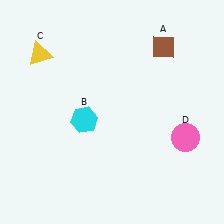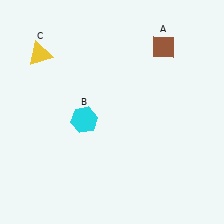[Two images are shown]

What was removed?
The pink circle (D) was removed in Image 2.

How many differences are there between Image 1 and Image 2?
There is 1 difference between the two images.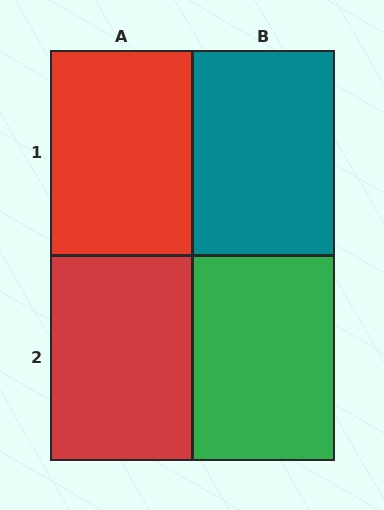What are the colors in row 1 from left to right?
Red, teal.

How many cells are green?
1 cell is green.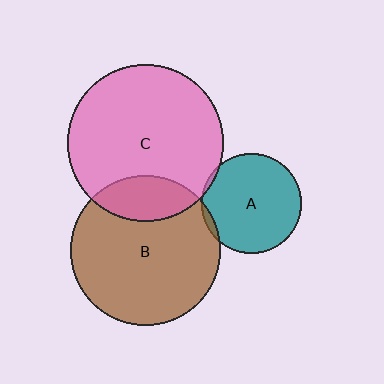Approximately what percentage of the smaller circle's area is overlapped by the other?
Approximately 5%.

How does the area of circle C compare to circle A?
Approximately 2.4 times.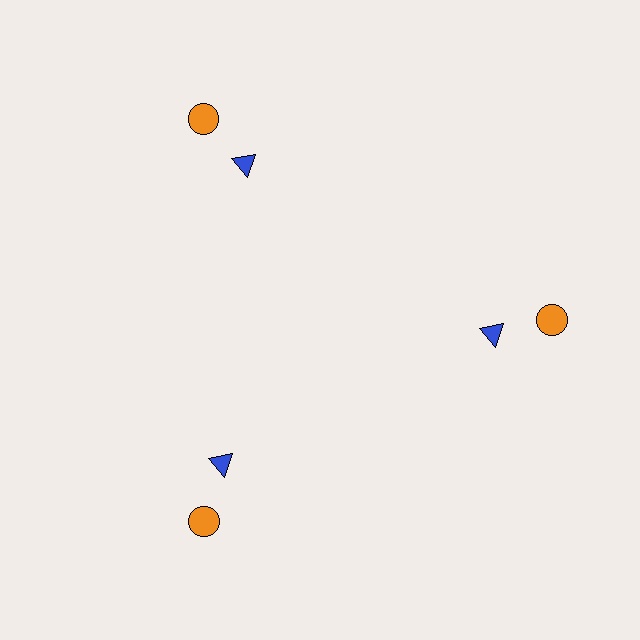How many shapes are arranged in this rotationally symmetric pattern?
There are 6 shapes, arranged in 3 groups of 2.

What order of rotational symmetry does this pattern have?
This pattern has 3-fold rotational symmetry.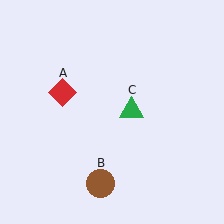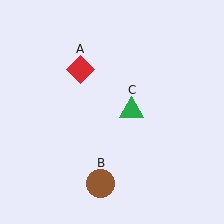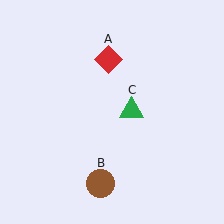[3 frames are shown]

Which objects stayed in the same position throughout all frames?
Brown circle (object B) and green triangle (object C) remained stationary.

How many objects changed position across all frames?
1 object changed position: red diamond (object A).